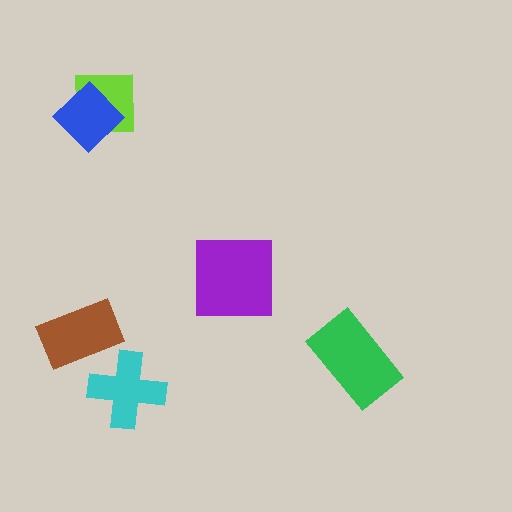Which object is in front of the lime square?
The blue diamond is in front of the lime square.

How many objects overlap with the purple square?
0 objects overlap with the purple square.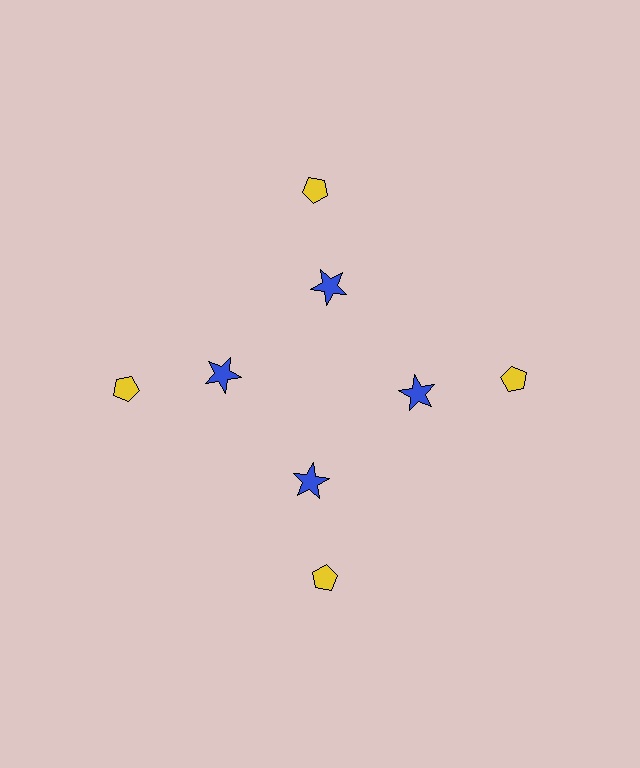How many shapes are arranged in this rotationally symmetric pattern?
There are 8 shapes, arranged in 4 groups of 2.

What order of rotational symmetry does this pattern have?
This pattern has 4-fold rotational symmetry.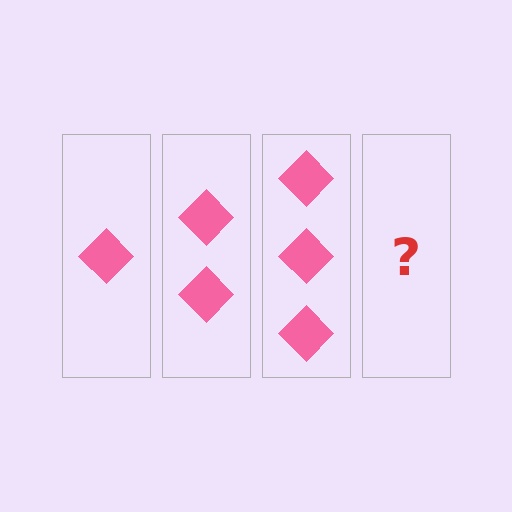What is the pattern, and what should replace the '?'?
The pattern is that each step adds one more diamond. The '?' should be 4 diamonds.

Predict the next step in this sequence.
The next step is 4 diamonds.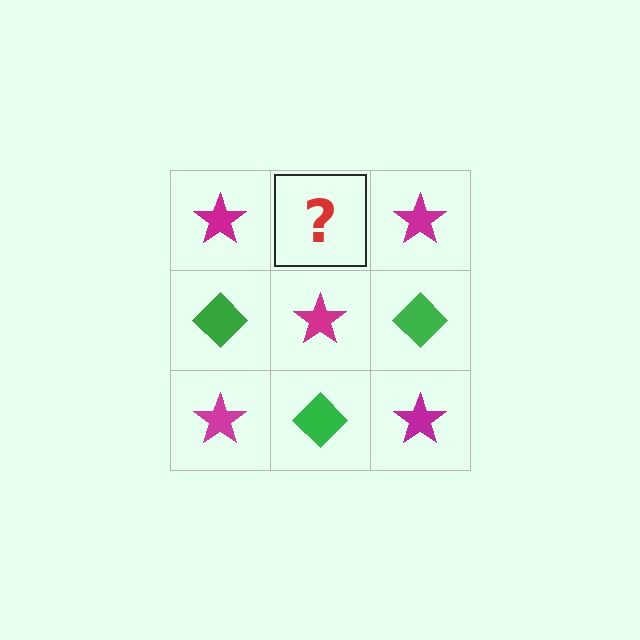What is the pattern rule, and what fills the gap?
The rule is that it alternates magenta star and green diamond in a checkerboard pattern. The gap should be filled with a green diamond.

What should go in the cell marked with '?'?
The missing cell should contain a green diamond.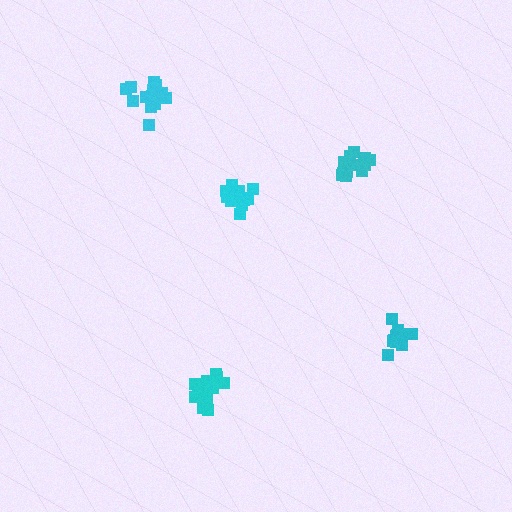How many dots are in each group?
Group 1: 12 dots, Group 2: 12 dots, Group 3: 13 dots, Group 4: 14 dots, Group 5: 14 dots (65 total).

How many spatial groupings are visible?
There are 5 spatial groupings.